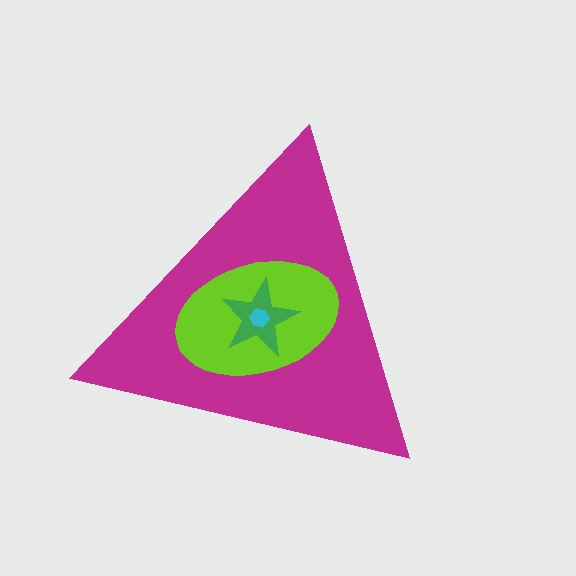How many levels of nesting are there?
4.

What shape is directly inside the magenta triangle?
The lime ellipse.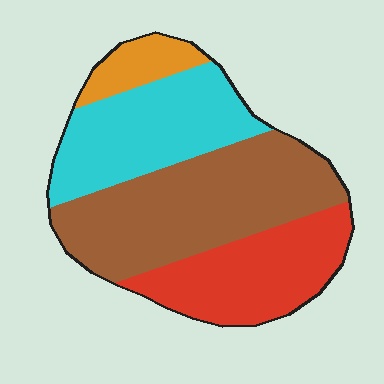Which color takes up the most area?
Brown, at roughly 40%.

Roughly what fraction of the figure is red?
Red covers roughly 25% of the figure.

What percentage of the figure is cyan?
Cyan covers roughly 25% of the figure.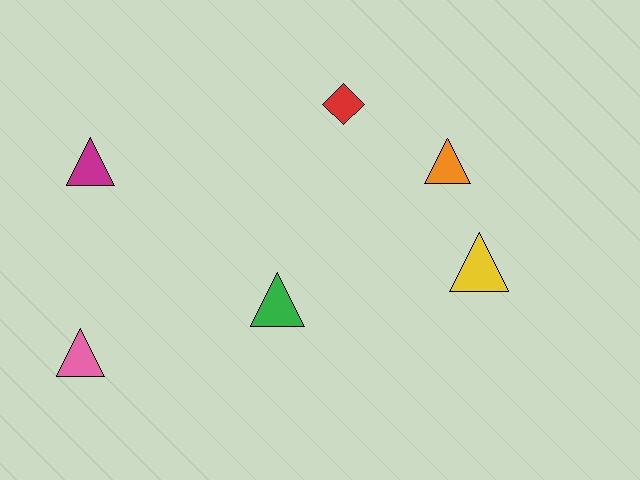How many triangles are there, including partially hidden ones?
There are 5 triangles.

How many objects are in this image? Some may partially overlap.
There are 6 objects.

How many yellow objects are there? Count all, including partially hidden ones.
There is 1 yellow object.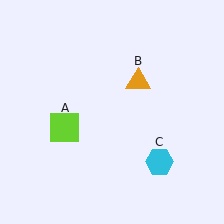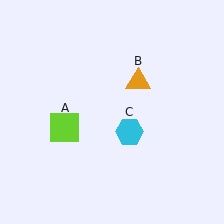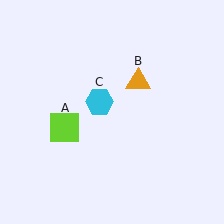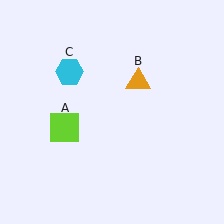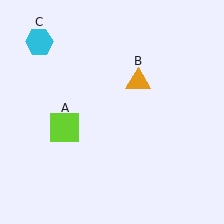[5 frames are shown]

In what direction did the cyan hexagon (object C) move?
The cyan hexagon (object C) moved up and to the left.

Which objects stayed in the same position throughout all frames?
Lime square (object A) and orange triangle (object B) remained stationary.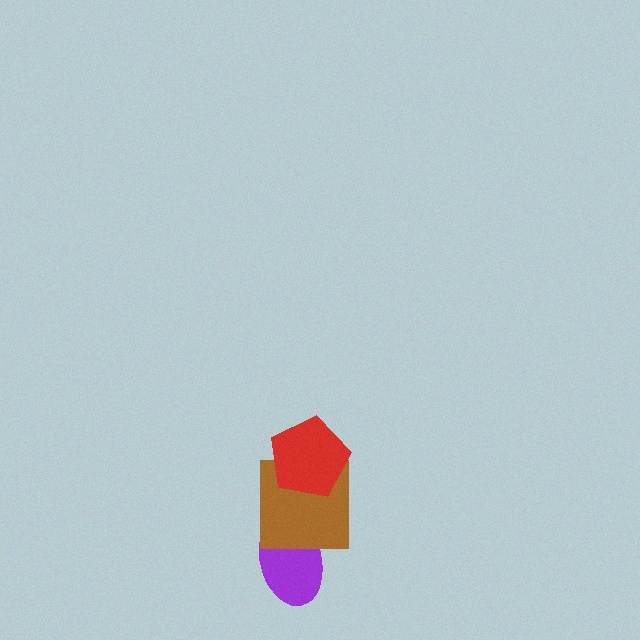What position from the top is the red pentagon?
The red pentagon is 1st from the top.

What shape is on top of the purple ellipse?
The brown square is on top of the purple ellipse.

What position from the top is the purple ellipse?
The purple ellipse is 3rd from the top.